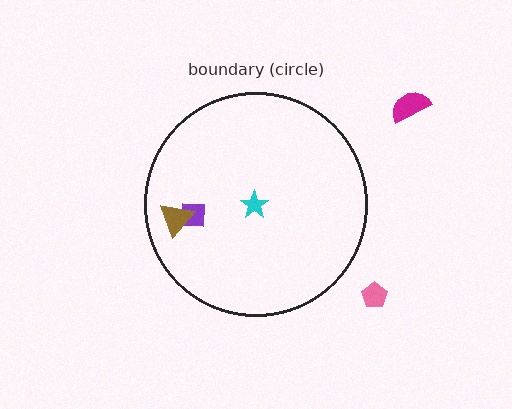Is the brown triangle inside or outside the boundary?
Inside.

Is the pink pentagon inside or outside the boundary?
Outside.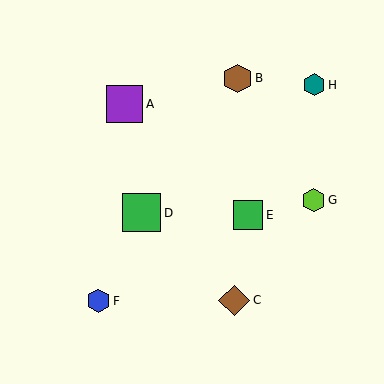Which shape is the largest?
The green square (labeled D) is the largest.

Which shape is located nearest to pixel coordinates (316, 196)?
The lime hexagon (labeled G) at (314, 200) is nearest to that location.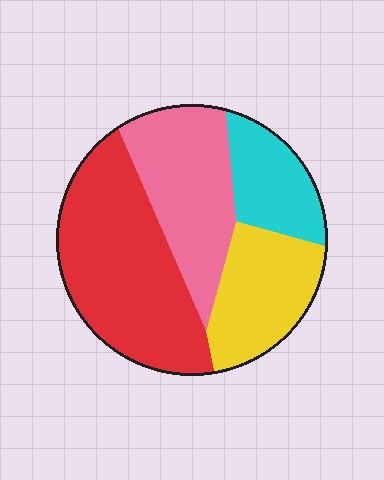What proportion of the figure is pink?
Pink covers about 25% of the figure.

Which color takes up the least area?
Cyan, at roughly 15%.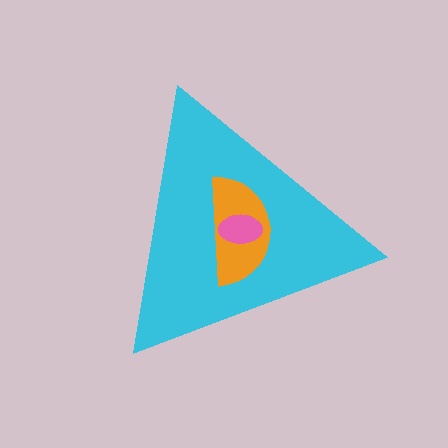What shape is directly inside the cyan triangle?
The orange semicircle.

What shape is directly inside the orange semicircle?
The pink ellipse.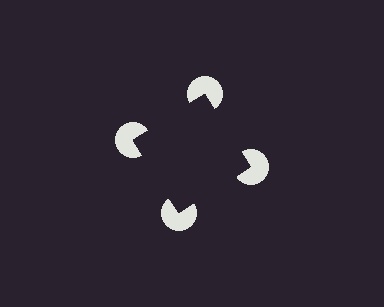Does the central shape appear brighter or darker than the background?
It typically appears slightly darker than the background, even though no actual brightness change is drawn.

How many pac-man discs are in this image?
There are 4 — one at each vertex of the illusory square.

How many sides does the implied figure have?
4 sides.